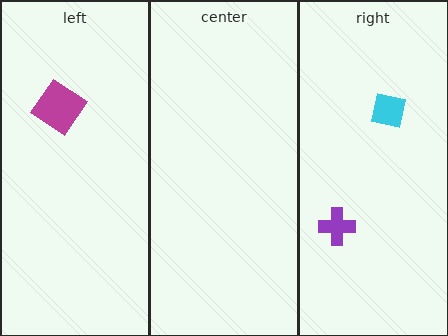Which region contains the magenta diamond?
The left region.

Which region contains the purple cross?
The right region.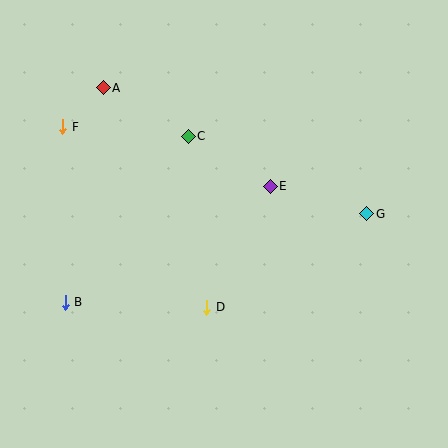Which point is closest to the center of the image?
Point E at (270, 186) is closest to the center.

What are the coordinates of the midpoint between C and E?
The midpoint between C and E is at (229, 161).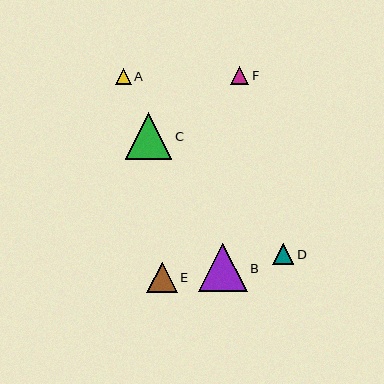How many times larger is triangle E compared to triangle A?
Triangle E is approximately 1.9 times the size of triangle A.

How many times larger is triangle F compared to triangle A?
Triangle F is approximately 1.2 times the size of triangle A.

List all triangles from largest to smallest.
From largest to smallest: B, C, E, D, F, A.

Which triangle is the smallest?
Triangle A is the smallest with a size of approximately 16 pixels.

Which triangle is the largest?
Triangle B is the largest with a size of approximately 48 pixels.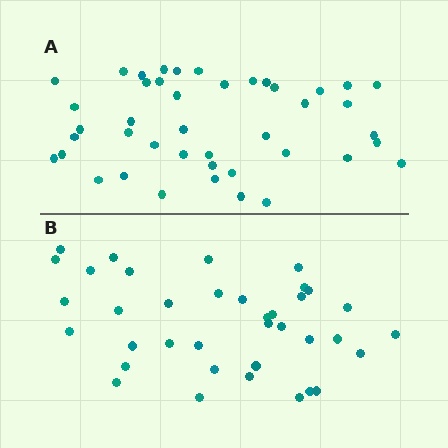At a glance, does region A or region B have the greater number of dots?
Region A (the top region) has more dots.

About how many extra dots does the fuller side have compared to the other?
Region A has about 6 more dots than region B.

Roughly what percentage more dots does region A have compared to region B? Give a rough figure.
About 15% more.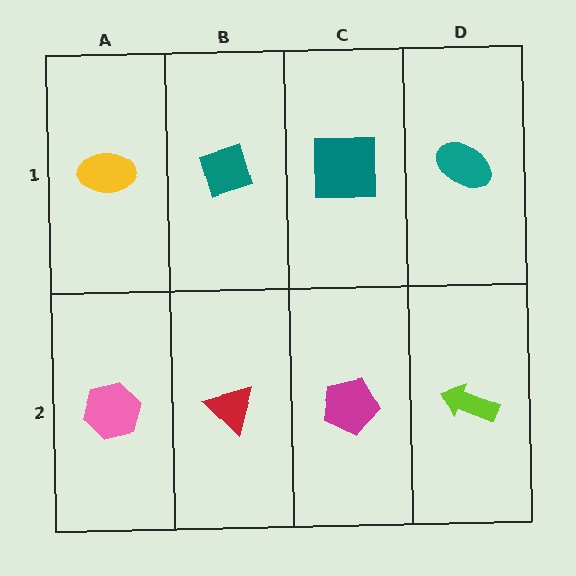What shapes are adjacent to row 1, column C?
A magenta pentagon (row 2, column C), a teal diamond (row 1, column B), a teal ellipse (row 1, column D).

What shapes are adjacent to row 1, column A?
A pink hexagon (row 2, column A), a teal diamond (row 1, column B).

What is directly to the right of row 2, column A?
A red triangle.